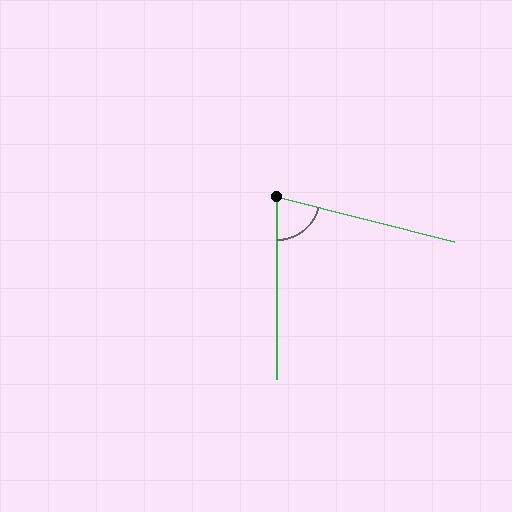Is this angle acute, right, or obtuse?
It is acute.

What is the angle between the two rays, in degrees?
Approximately 76 degrees.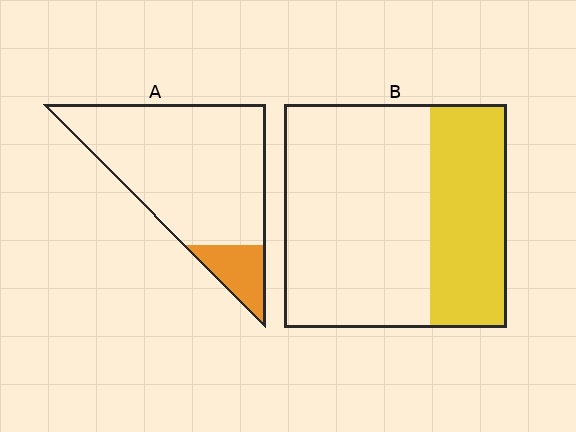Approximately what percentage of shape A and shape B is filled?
A is approximately 15% and B is approximately 35%.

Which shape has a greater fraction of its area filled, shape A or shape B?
Shape B.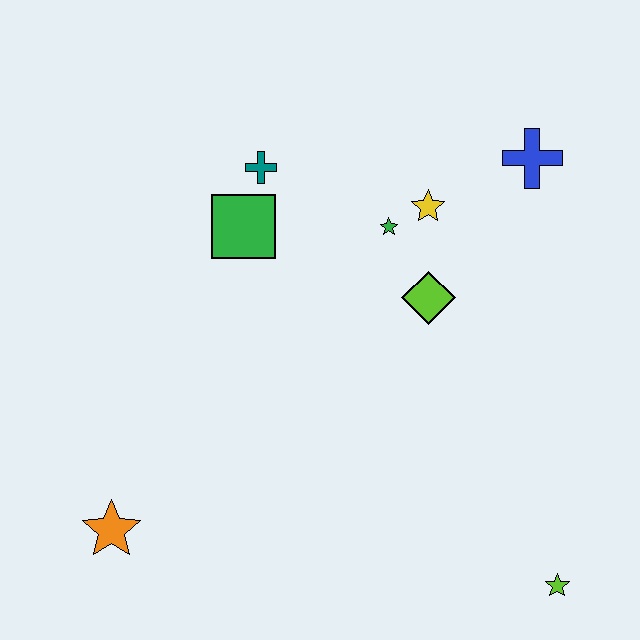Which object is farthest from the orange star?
The blue cross is farthest from the orange star.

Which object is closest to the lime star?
The lime diamond is closest to the lime star.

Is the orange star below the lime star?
No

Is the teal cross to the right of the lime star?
No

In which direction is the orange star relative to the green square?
The orange star is below the green square.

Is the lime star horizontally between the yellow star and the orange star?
No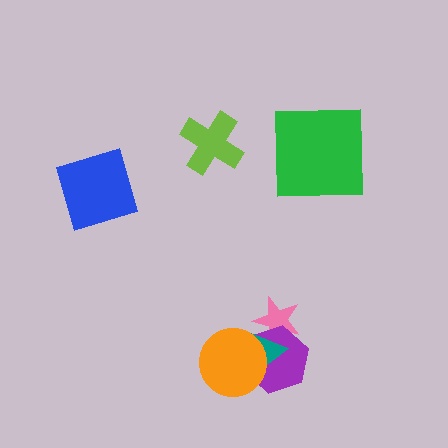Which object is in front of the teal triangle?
The orange circle is in front of the teal triangle.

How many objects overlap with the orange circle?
2 objects overlap with the orange circle.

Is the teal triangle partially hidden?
Yes, it is partially covered by another shape.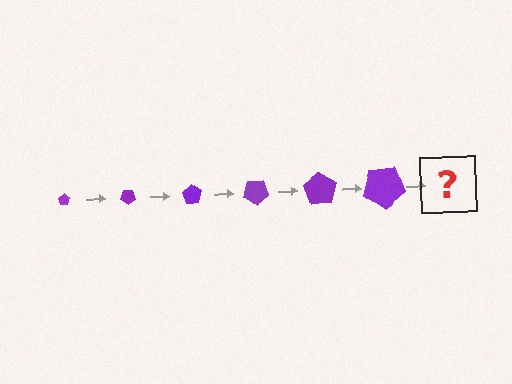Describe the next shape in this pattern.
It should be a pentagon, larger than the previous one and rotated 210 degrees from the start.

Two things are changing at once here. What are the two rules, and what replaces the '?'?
The two rules are that the pentagon grows larger each step and it rotates 35 degrees each step. The '?' should be a pentagon, larger than the previous one and rotated 210 degrees from the start.